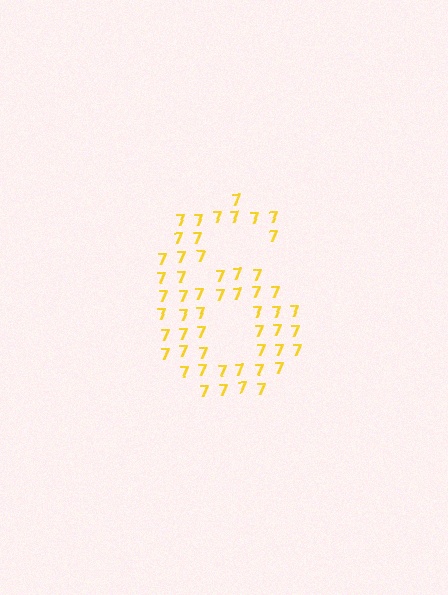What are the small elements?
The small elements are digit 7's.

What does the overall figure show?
The overall figure shows the digit 6.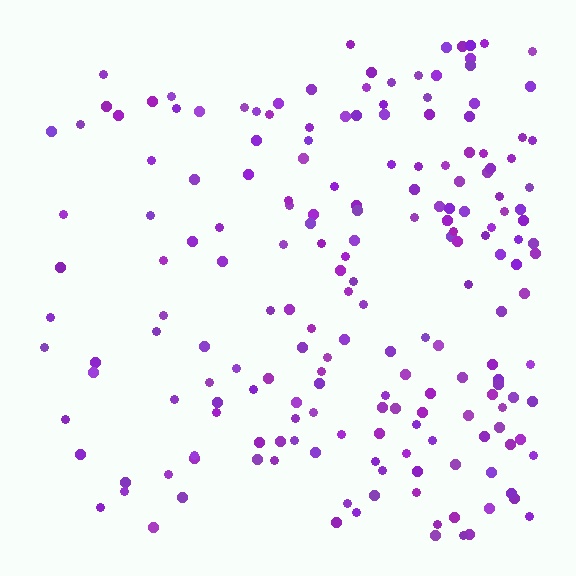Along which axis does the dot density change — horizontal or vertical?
Horizontal.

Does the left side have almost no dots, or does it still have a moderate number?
Still a moderate number, just noticeably fewer than the right.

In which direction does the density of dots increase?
From left to right, with the right side densest.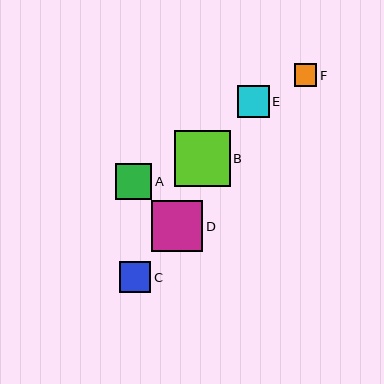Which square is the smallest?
Square F is the smallest with a size of approximately 23 pixels.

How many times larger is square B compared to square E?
Square B is approximately 1.8 times the size of square E.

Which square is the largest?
Square B is the largest with a size of approximately 56 pixels.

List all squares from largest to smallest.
From largest to smallest: B, D, A, E, C, F.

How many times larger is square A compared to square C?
Square A is approximately 1.2 times the size of square C.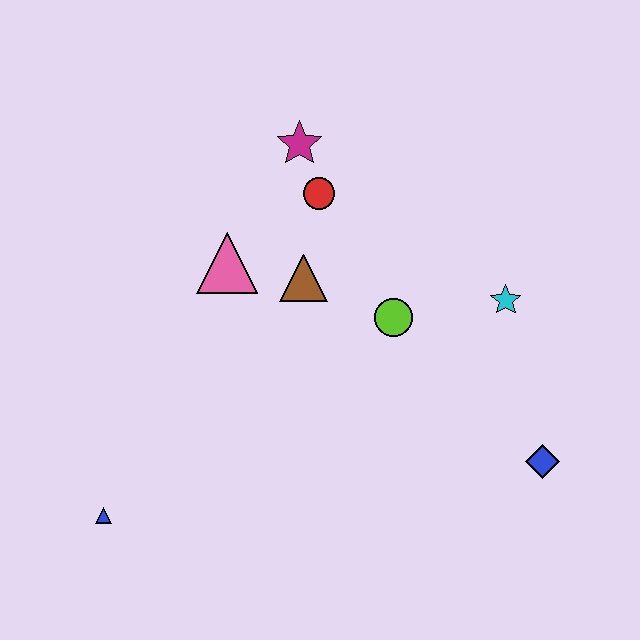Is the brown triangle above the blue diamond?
Yes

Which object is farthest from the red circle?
The blue triangle is farthest from the red circle.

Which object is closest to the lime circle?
The brown triangle is closest to the lime circle.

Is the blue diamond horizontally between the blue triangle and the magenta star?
No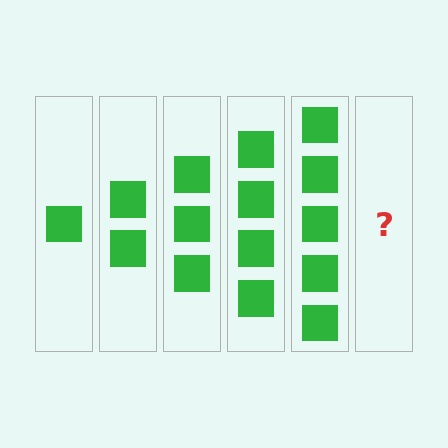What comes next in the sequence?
The next element should be 6 squares.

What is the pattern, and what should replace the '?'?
The pattern is that each step adds one more square. The '?' should be 6 squares.